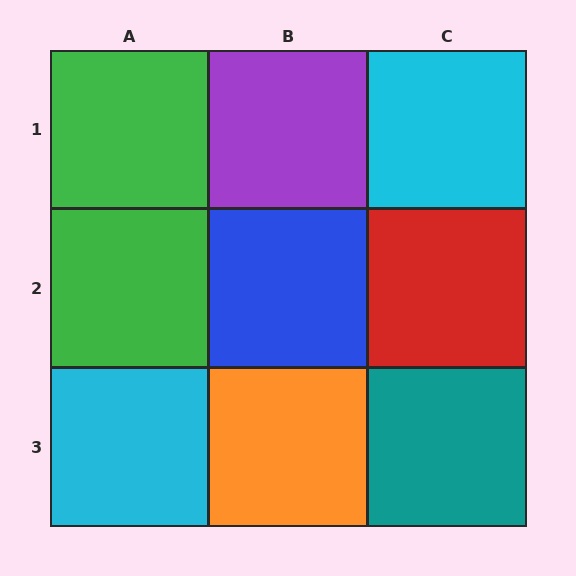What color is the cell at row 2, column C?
Red.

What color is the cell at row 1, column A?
Green.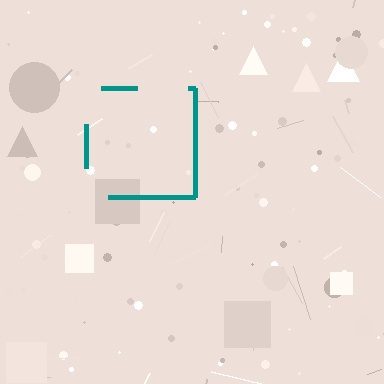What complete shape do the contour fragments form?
The contour fragments form a square.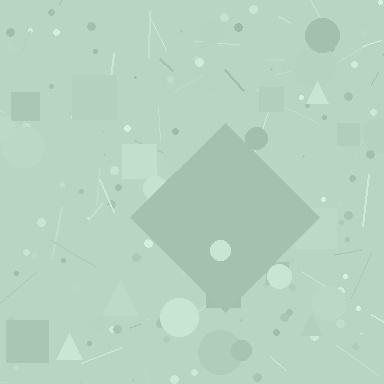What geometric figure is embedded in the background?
A diamond is embedded in the background.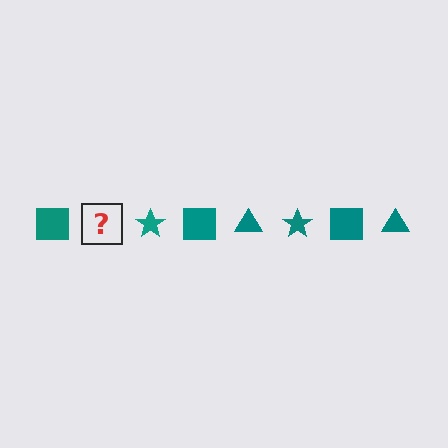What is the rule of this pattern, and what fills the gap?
The rule is that the pattern cycles through square, triangle, star shapes in teal. The gap should be filled with a teal triangle.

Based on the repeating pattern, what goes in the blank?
The blank should be a teal triangle.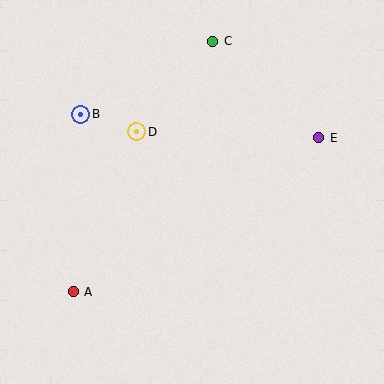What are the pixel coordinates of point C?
Point C is at (213, 41).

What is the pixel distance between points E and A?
The distance between E and A is 290 pixels.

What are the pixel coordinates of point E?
Point E is at (319, 138).